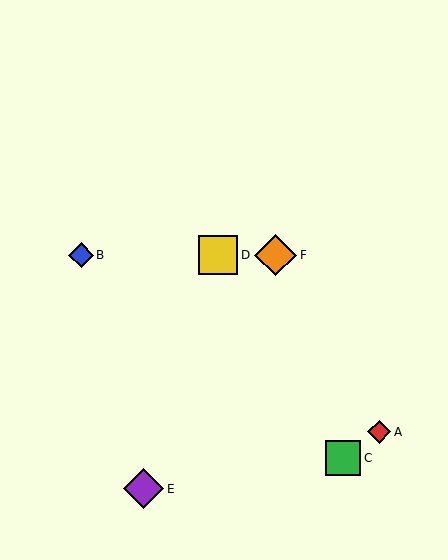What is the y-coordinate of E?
Object E is at y≈489.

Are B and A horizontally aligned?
No, B is at y≈255 and A is at y≈432.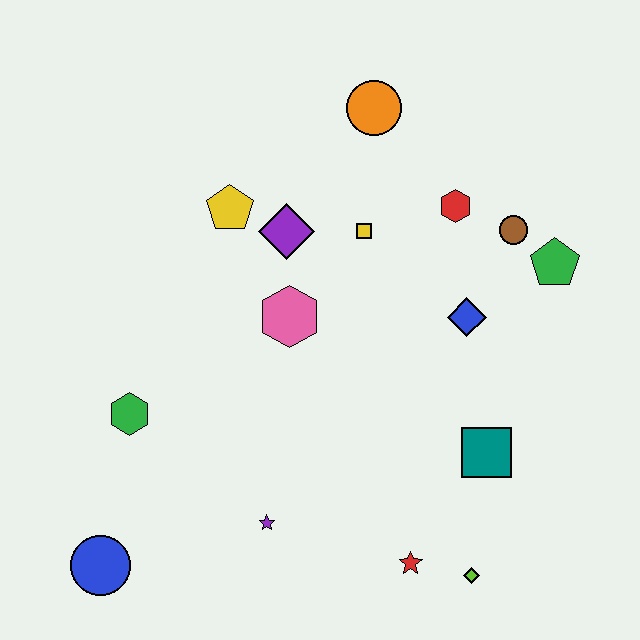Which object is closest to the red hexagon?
The brown circle is closest to the red hexagon.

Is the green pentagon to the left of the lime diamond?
No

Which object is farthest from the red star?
The orange circle is farthest from the red star.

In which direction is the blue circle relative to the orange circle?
The blue circle is below the orange circle.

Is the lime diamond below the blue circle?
Yes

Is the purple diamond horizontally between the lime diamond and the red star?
No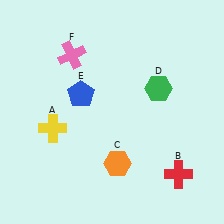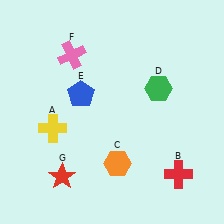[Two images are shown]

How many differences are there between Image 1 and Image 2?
There is 1 difference between the two images.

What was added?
A red star (G) was added in Image 2.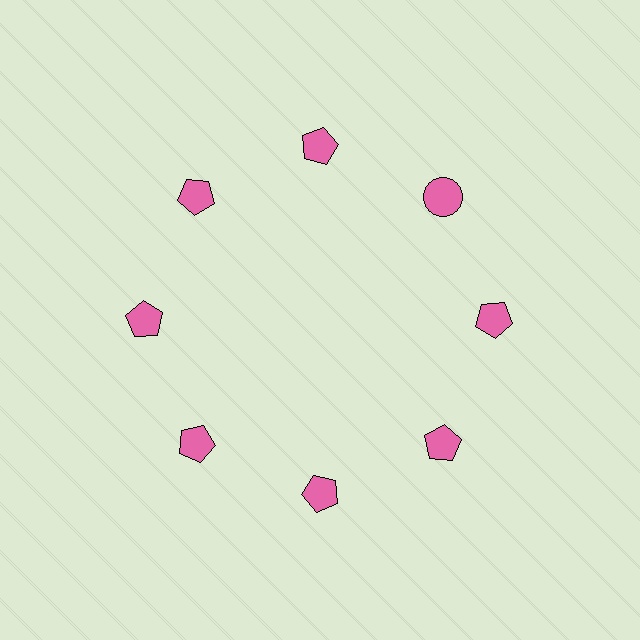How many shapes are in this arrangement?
There are 8 shapes arranged in a ring pattern.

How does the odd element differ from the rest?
It has a different shape: circle instead of pentagon.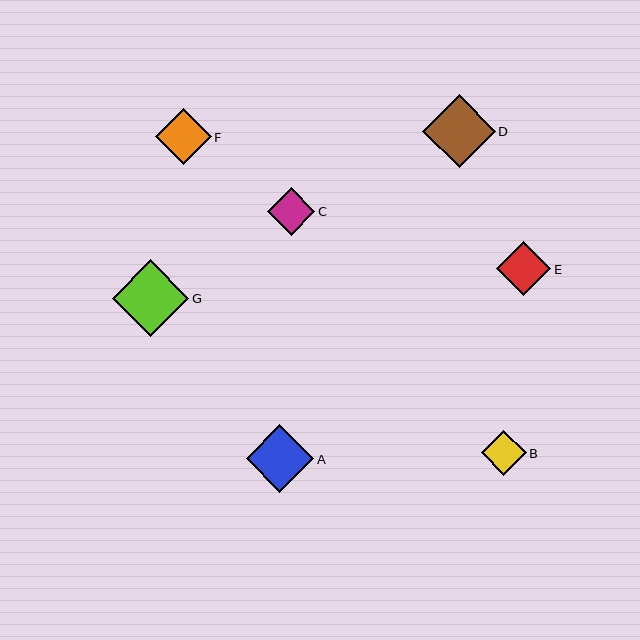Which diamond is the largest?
Diamond G is the largest with a size of approximately 77 pixels.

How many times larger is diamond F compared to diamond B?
Diamond F is approximately 1.3 times the size of diamond B.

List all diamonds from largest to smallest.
From largest to smallest: G, D, A, F, E, C, B.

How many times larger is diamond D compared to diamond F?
Diamond D is approximately 1.3 times the size of diamond F.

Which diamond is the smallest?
Diamond B is the smallest with a size of approximately 44 pixels.